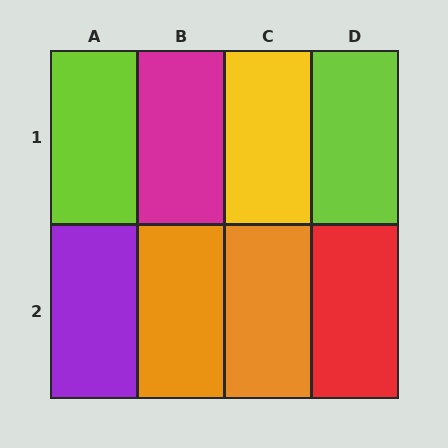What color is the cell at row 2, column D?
Red.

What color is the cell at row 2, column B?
Orange.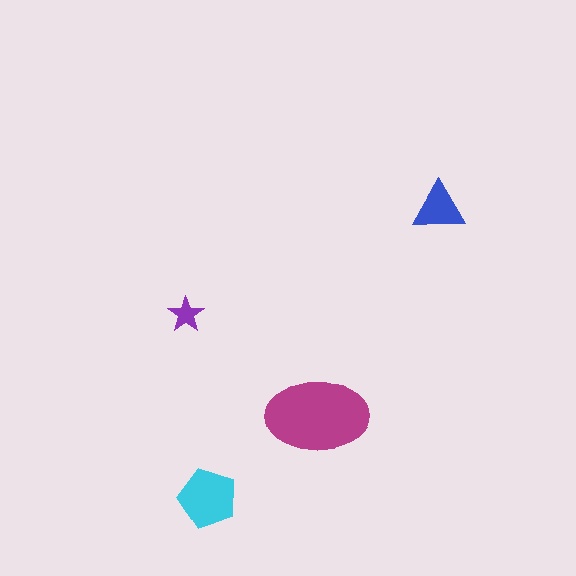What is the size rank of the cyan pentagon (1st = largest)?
2nd.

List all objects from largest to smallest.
The magenta ellipse, the cyan pentagon, the blue triangle, the purple star.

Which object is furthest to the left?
The purple star is leftmost.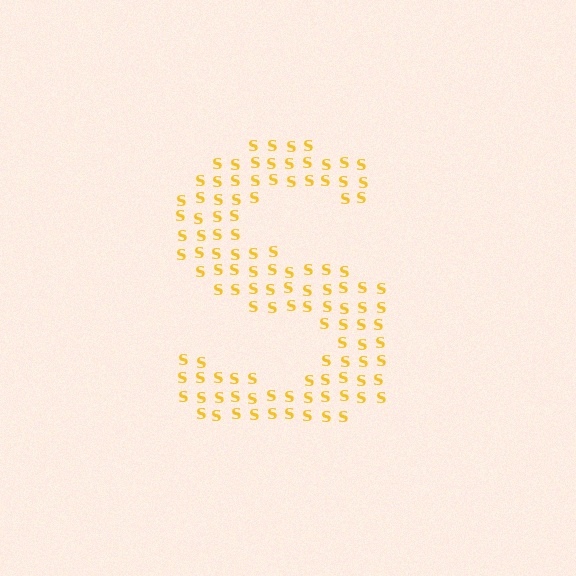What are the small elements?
The small elements are letter S's.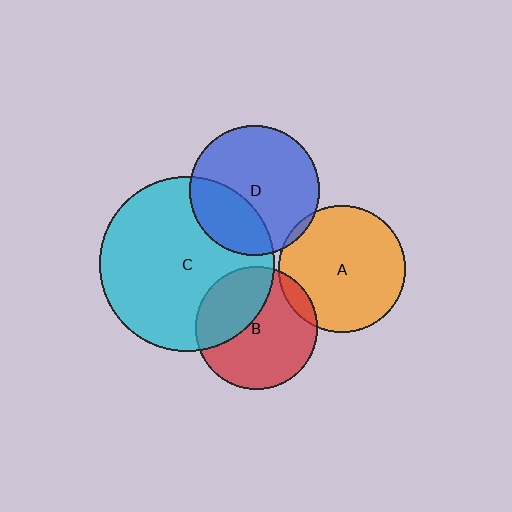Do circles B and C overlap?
Yes.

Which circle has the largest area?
Circle C (cyan).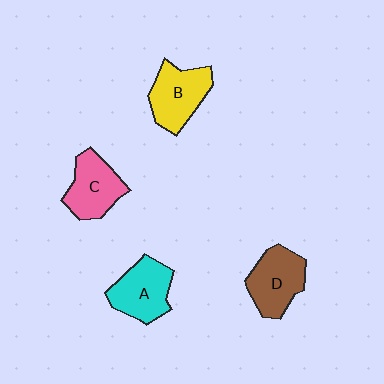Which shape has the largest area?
Shape B (yellow).